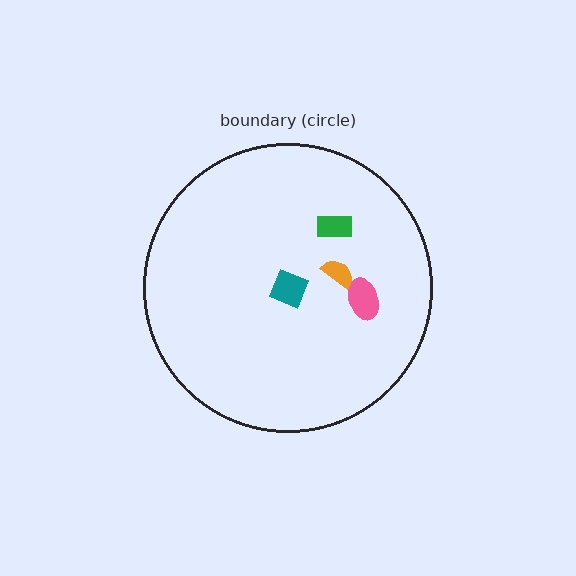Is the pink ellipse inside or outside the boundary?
Inside.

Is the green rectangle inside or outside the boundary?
Inside.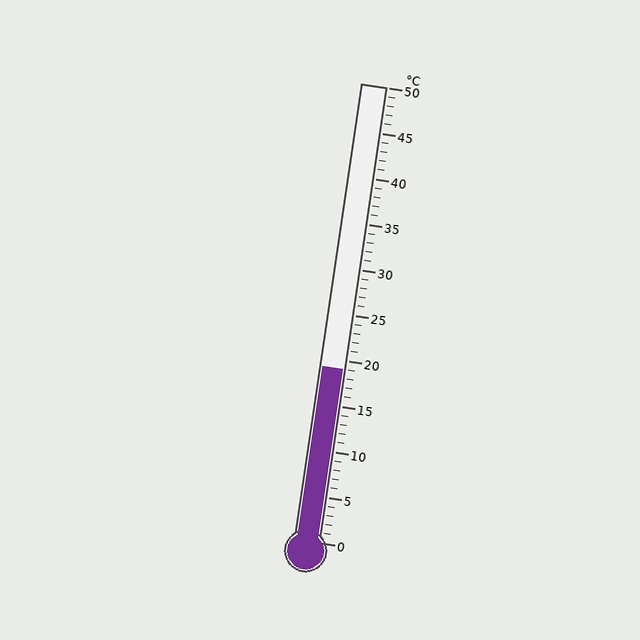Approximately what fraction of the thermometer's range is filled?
The thermometer is filled to approximately 40% of its range.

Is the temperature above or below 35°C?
The temperature is below 35°C.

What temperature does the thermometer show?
The thermometer shows approximately 19°C.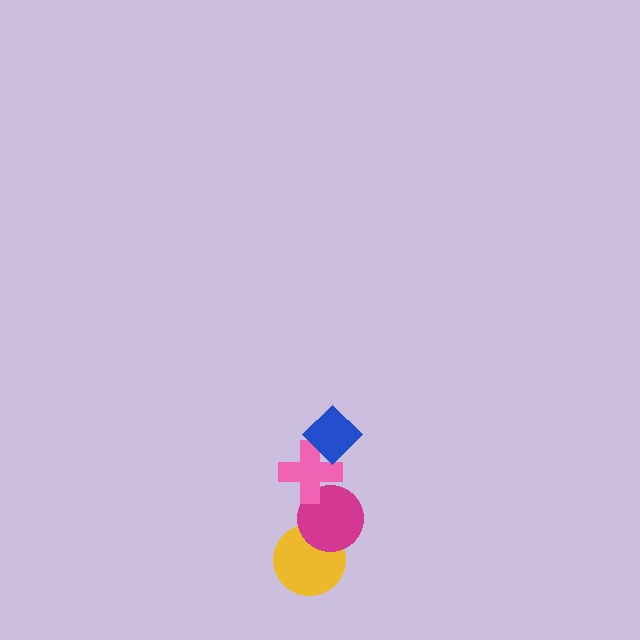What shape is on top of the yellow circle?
The magenta circle is on top of the yellow circle.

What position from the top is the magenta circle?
The magenta circle is 3rd from the top.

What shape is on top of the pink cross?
The blue diamond is on top of the pink cross.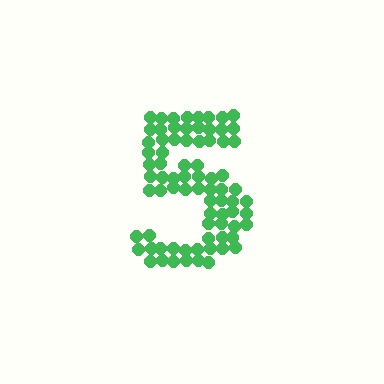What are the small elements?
The small elements are circles.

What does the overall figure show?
The overall figure shows the digit 5.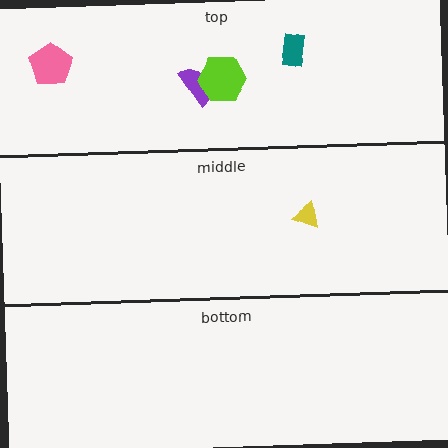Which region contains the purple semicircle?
The top region.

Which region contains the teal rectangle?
The top region.